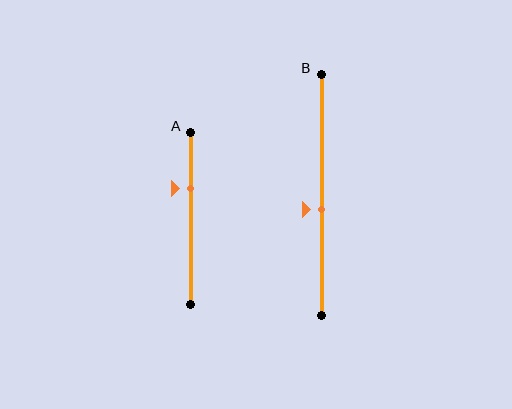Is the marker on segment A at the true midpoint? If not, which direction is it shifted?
No, the marker on segment A is shifted upward by about 17% of the segment length.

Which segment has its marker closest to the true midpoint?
Segment B has its marker closest to the true midpoint.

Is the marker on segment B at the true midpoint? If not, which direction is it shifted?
No, the marker on segment B is shifted downward by about 6% of the segment length.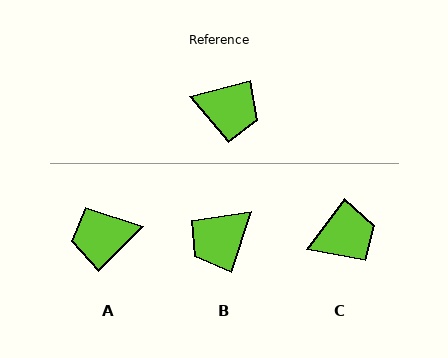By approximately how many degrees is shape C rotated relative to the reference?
Approximately 40 degrees counter-clockwise.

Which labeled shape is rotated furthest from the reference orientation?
A, about 149 degrees away.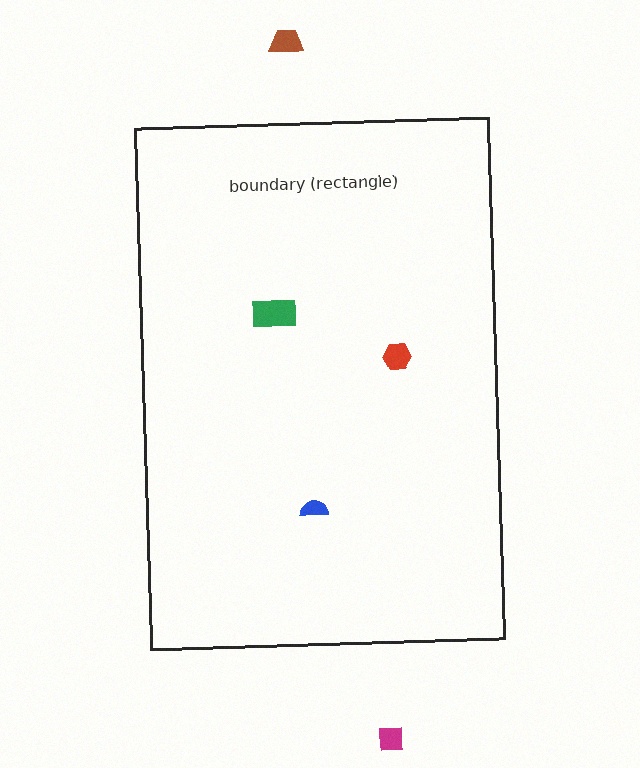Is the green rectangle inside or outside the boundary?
Inside.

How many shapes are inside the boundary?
3 inside, 2 outside.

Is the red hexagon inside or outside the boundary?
Inside.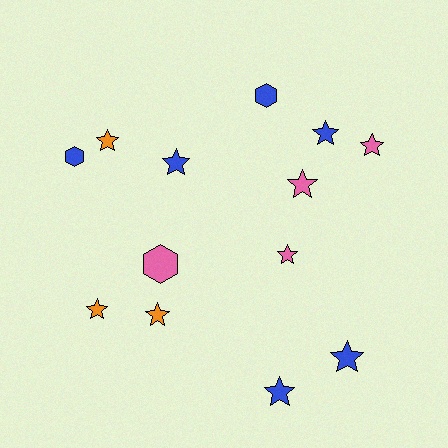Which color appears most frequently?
Blue, with 6 objects.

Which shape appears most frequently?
Star, with 10 objects.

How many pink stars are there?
There are 3 pink stars.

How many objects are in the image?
There are 13 objects.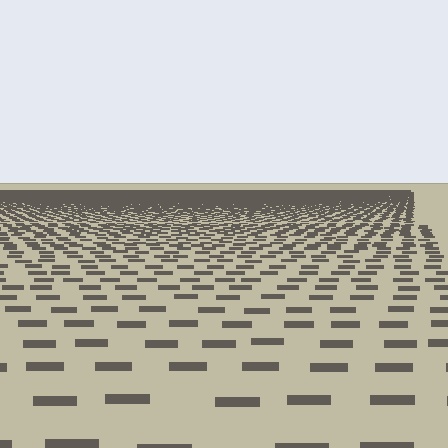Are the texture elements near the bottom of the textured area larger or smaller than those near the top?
Larger. Near the bottom, elements are closer to the viewer and appear at a bigger on-screen size.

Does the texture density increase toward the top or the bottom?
Density increases toward the top.